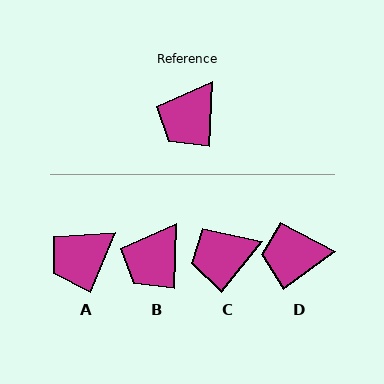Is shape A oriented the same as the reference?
No, it is off by about 20 degrees.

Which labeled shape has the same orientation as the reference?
B.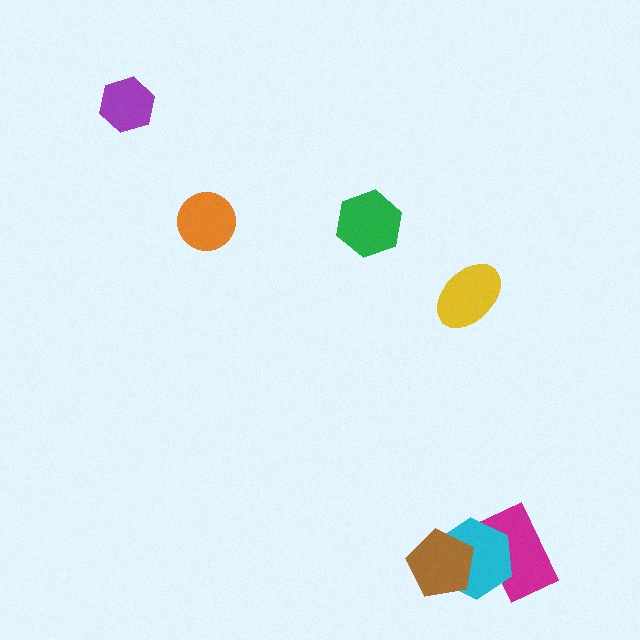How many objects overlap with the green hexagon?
0 objects overlap with the green hexagon.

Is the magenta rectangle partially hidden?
Yes, it is partially covered by another shape.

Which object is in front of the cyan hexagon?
The brown pentagon is in front of the cyan hexagon.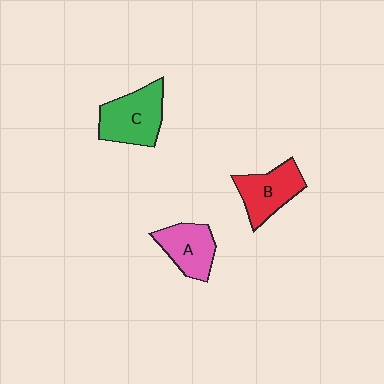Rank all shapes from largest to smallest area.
From largest to smallest: C (green), B (red), A (pink).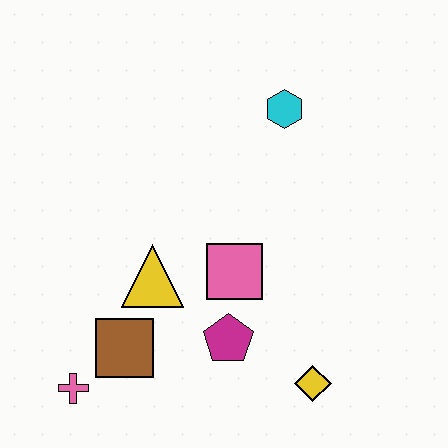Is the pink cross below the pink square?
Yes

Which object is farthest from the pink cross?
The cyan hexagon is farthest from the pink cross.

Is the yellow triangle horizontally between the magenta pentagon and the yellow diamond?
No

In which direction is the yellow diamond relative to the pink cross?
The yellow diamond is to the right of the pink cross.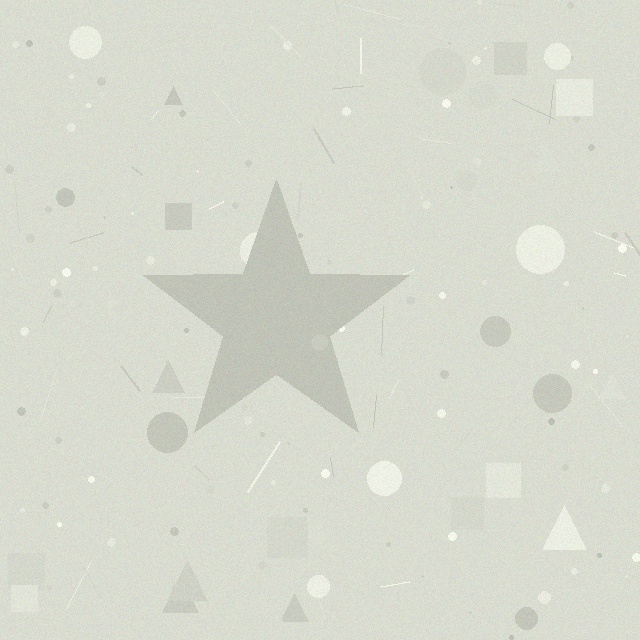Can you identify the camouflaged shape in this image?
The camouflaged shape is a star.